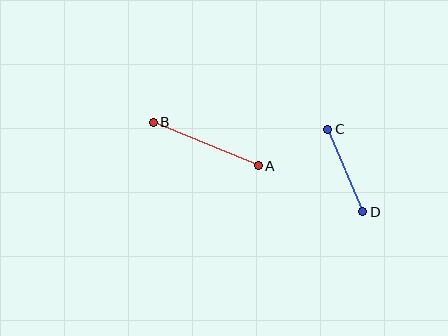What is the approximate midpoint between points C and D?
The midpoint is at approximately (345, 170) pixels.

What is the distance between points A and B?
The distance is approximately 113 pixels.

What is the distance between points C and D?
The distance is approximately 90 pixels.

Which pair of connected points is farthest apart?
Points A and B are farthest apart.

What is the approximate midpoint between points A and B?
The midpoint is at approximately (206, 144) pixels.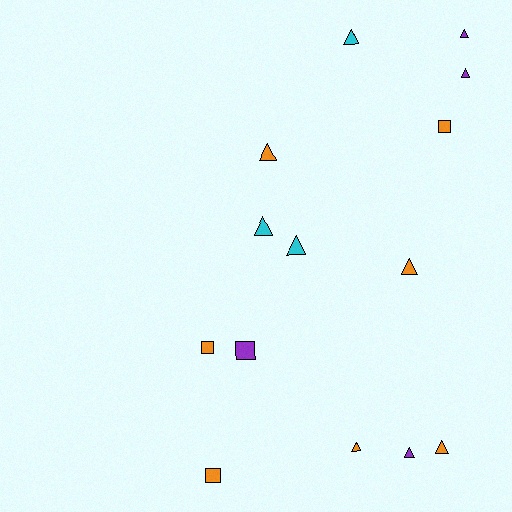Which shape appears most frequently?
Triangle, with 10 objects.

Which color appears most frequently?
Orange, with 7 objects.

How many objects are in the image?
There are 14 objects.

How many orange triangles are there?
There are 4 orange triangles.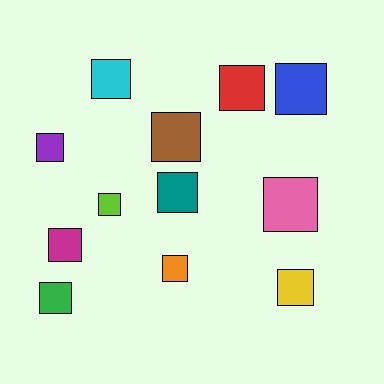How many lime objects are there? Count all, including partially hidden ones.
There is 1 lime object.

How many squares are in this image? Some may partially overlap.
There are 12 squares.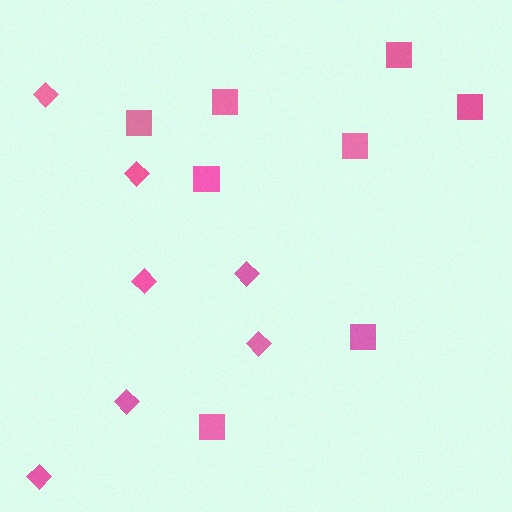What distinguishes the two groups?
There are 2 groups: one group of squares (8) and one group of diamonds (7).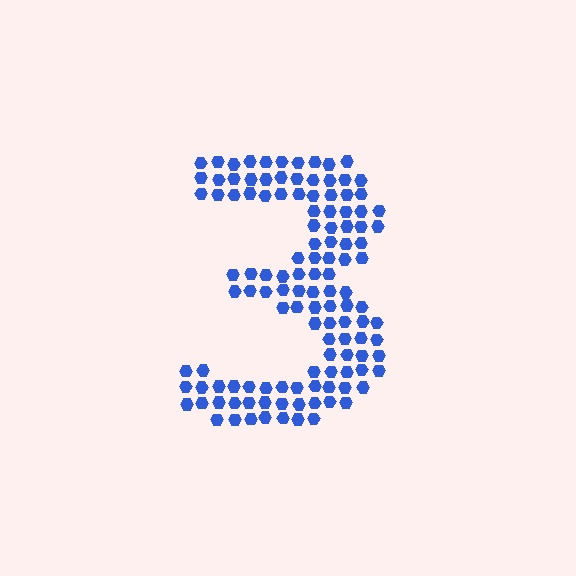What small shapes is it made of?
It is made of small hexagons.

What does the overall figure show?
The overall figure shows the digit 3.